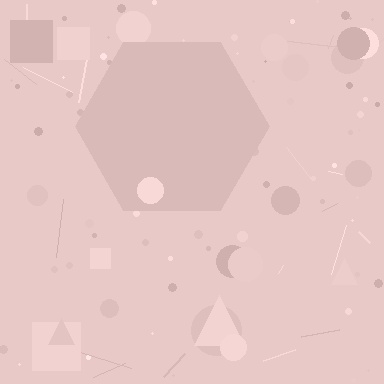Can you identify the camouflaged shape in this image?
The camouflaged shape is a hexagon.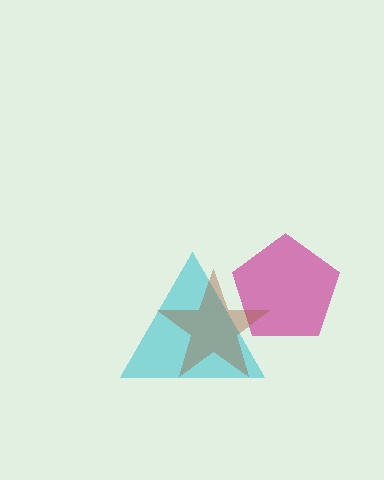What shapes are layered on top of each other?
The layered shapes are: a magenta pentagon, a cyan triangle, a brown star.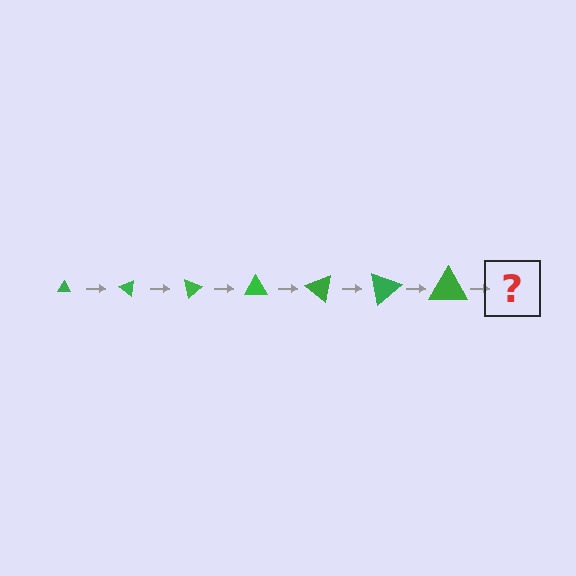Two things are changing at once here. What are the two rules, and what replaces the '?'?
The two rules are that the triangle grows larger each step and it rotates 40 degrees each step. The '?' should be a triangle, larger than the previous one and rotated 280 degrees from the start.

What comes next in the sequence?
The next element should be a triangle, larger than the previous one and rotated 280 degrees from the start.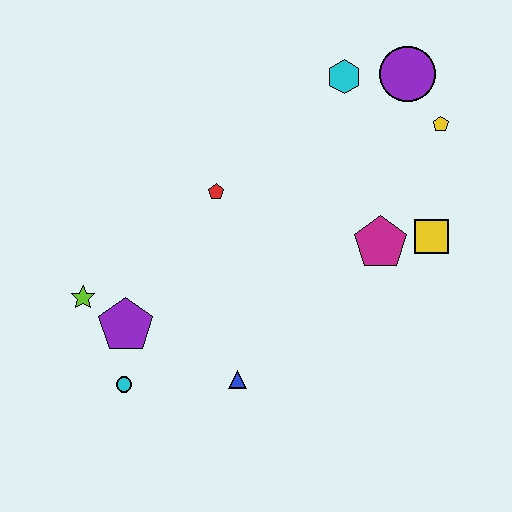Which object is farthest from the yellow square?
The lime star is farthest from the yellow square.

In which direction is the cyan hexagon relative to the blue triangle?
The cyan hexagon is above the blue triangle.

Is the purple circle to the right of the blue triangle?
Yes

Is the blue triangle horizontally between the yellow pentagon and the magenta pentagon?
No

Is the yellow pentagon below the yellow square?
No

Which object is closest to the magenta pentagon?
The yellow square is closest to the magenta pentagon.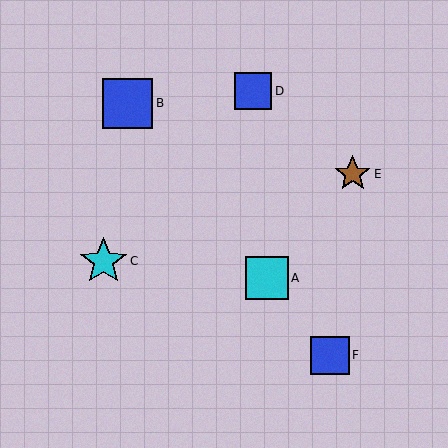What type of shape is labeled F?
Shape F is a blue square.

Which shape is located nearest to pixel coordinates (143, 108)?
The blue square (labeled B) at (128, 103) is nearest to that location.